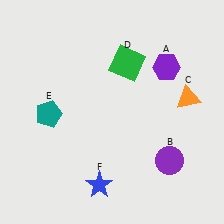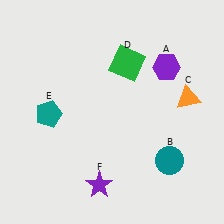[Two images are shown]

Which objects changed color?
B changed from purple to teal. F changed from blue to purple.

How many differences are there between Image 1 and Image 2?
There are 2 differences between the two images.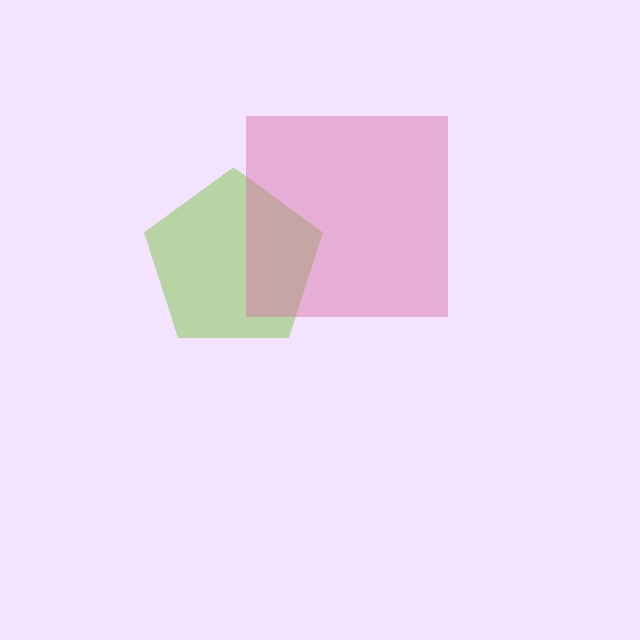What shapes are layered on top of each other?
The layered shapes are: a lime pentagon, a pink square.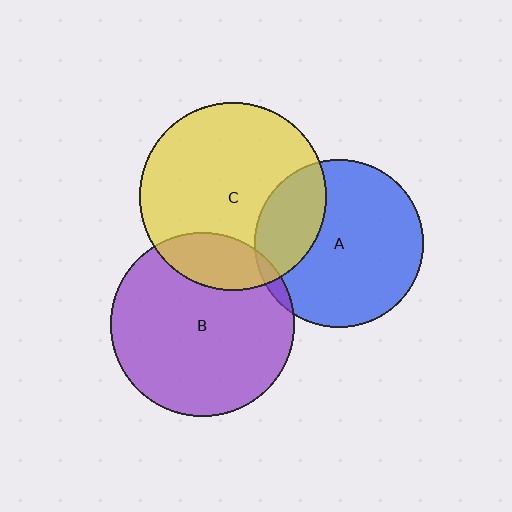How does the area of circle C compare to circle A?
Approximately 1.2 times.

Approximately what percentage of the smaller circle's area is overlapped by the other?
Approximately 25%.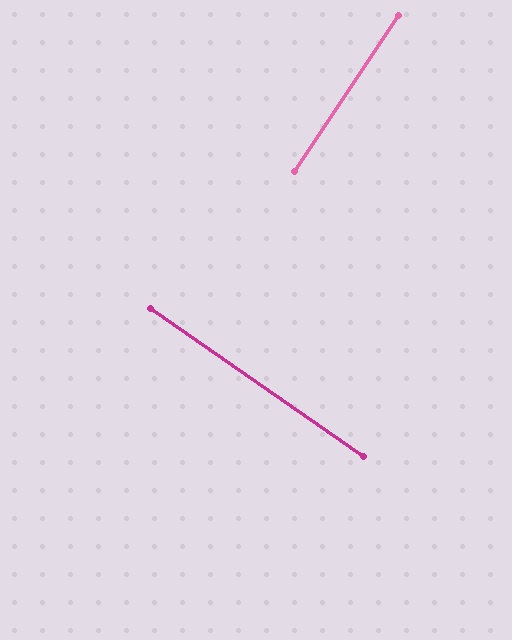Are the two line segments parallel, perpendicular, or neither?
Perpendicular — they meet at approximately 89°.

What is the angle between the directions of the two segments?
Approximately 89 degrees.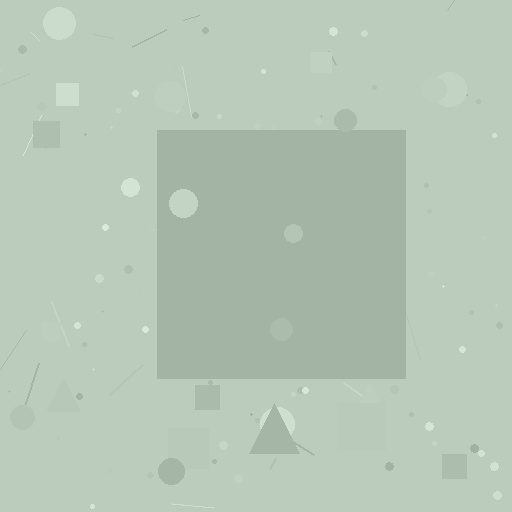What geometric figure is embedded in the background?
A square is embedded in the background.